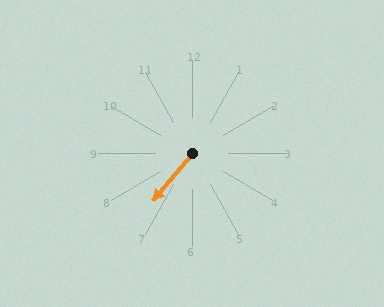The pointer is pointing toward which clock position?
Roughly 7 o'clock.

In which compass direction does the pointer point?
Southwest.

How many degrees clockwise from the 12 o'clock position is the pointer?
Approximately 219 degrees.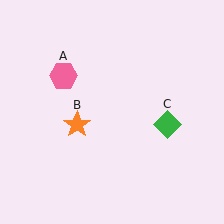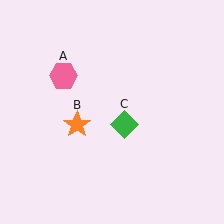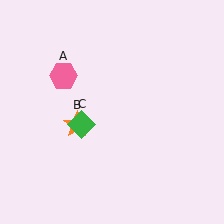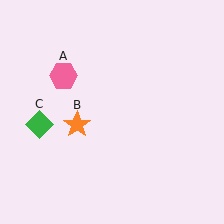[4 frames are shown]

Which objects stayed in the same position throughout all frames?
Pink hexagon (object A) and orange star (object B) remained stationary.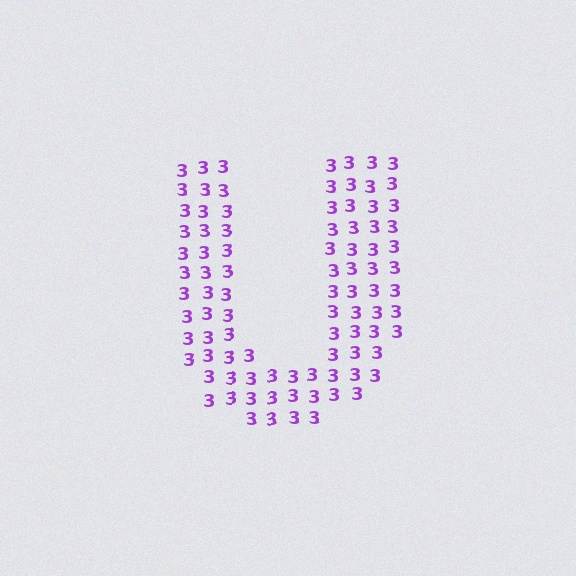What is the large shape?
The large shape is the letter U.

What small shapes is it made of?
It is made of small digit 3's.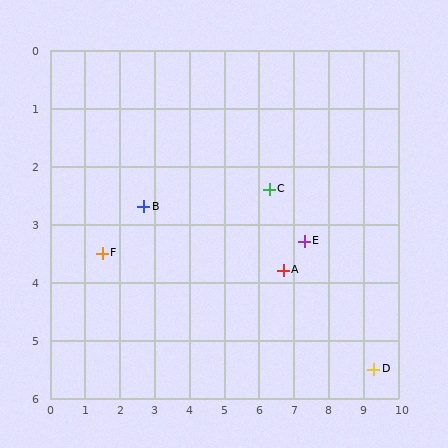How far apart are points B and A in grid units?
Points B and A are about 4.1 grid units apart.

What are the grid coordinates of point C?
Point C is at approximately (6.3, 2.4).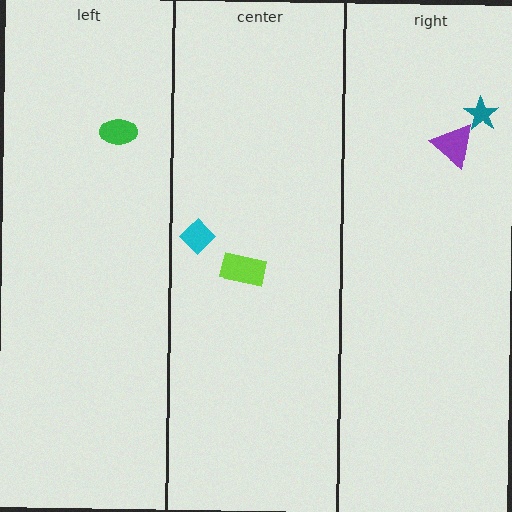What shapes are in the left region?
The green ellipse.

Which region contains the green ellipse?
The left region.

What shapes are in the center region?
The cyan diamond, the lime rectangle.